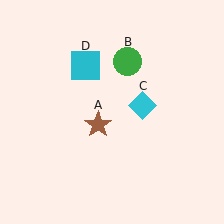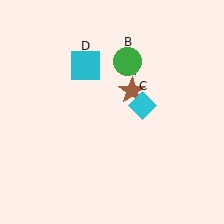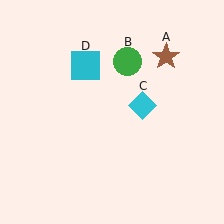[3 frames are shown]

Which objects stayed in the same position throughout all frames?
Green circle (object B) and cyan diamond (object C) and cyan square (object D) remained stationary.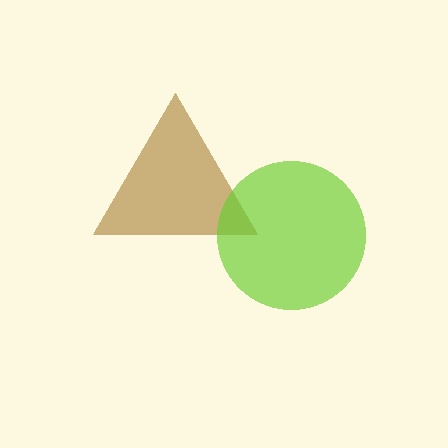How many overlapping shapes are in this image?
There are 2 overlapping shapes in the image.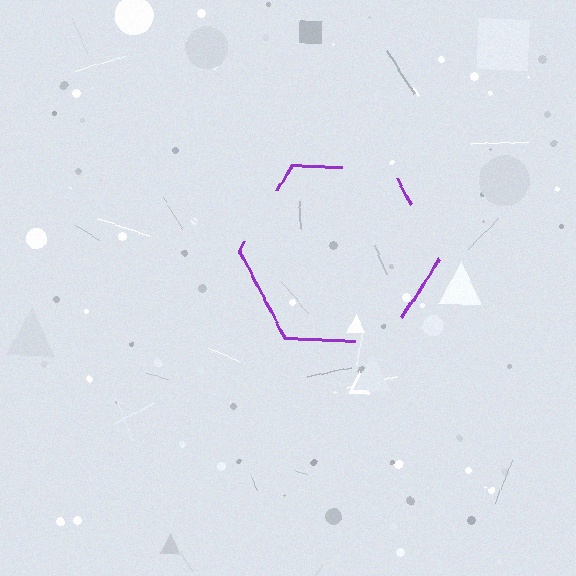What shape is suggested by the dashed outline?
The dashed outline suggests a hexagon.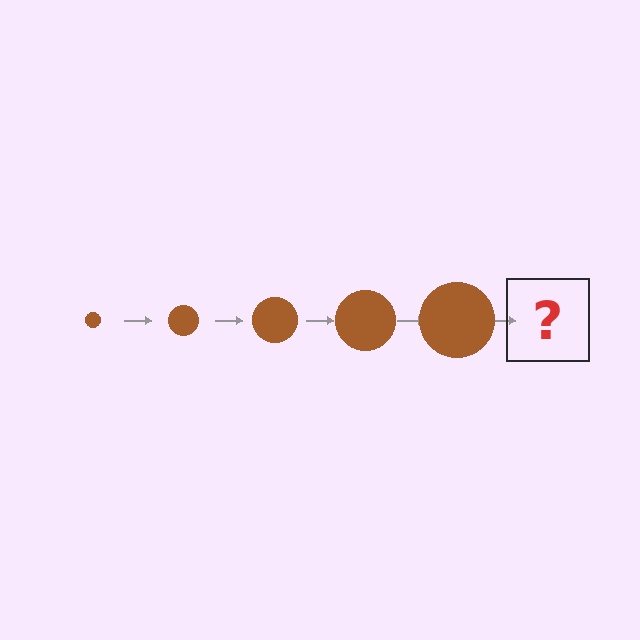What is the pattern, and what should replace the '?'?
The pattern is that the circle gets progressively larger each step. The '?' should be a brown circle, larger than the previous one.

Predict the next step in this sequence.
The next step is a brown circle, larger than the previous one.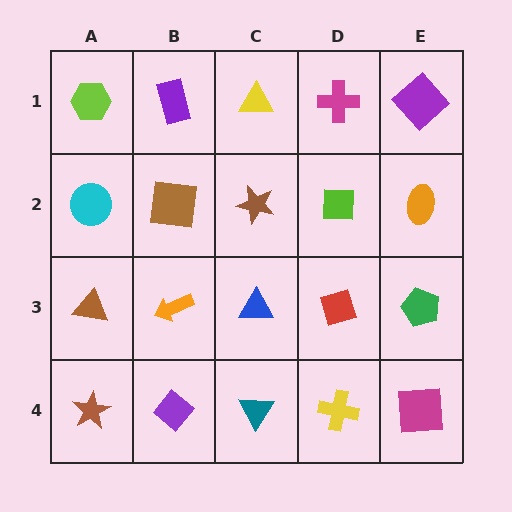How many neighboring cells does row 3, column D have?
4.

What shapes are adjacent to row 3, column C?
A brown star (row 2, column C), a teal triangle (row 4, column C), an orange arrow (row 3, column B), a red diamond (row 3, column D).